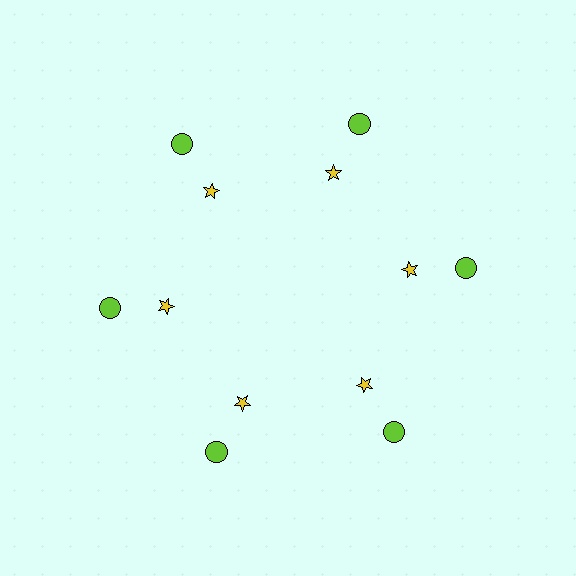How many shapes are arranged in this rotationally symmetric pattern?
There are 12 shapes, arranged in 6 groups of 2.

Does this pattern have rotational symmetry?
Yes, this pattern has 6-fold rotational symmetry. It looks the same after rotating 60 degrees around the center.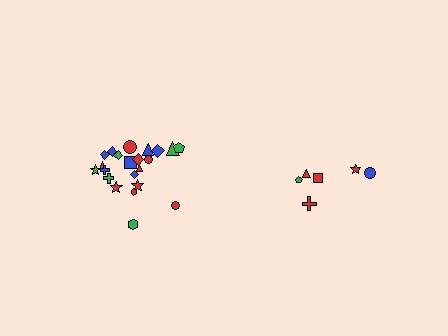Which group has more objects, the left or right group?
The left group.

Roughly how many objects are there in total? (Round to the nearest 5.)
Roughly 30 objects in total.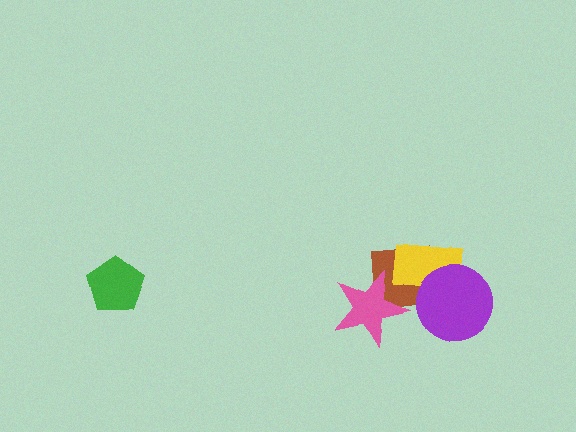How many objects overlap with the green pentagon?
0 objects overlap with the green pentagon.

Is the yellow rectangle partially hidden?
Yes, it is partially covered by another shape.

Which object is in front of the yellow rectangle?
The purple circle is in front of the yellow rectangle.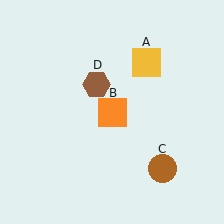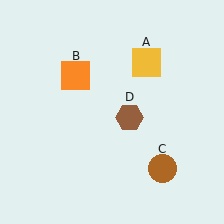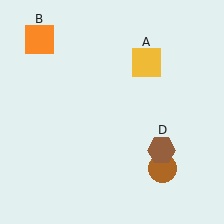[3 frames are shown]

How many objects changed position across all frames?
2 objects changed position: orange square (object B), brown hexagon (object D).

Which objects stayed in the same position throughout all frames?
Yellow square (object A) and brown circle (object C) remained stationary.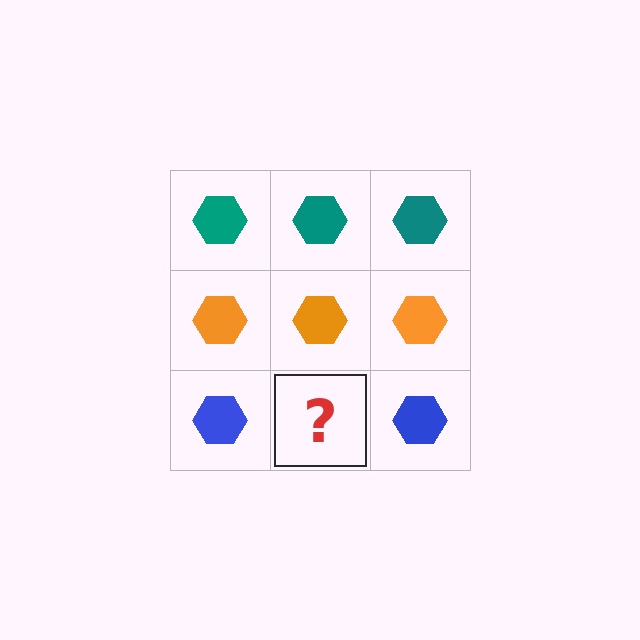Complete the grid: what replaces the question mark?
The question mark should be replaced with a blue hexagon.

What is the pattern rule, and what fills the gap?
The rule is that each row has a consistent color. The gap should be filled with a blue hexagon.